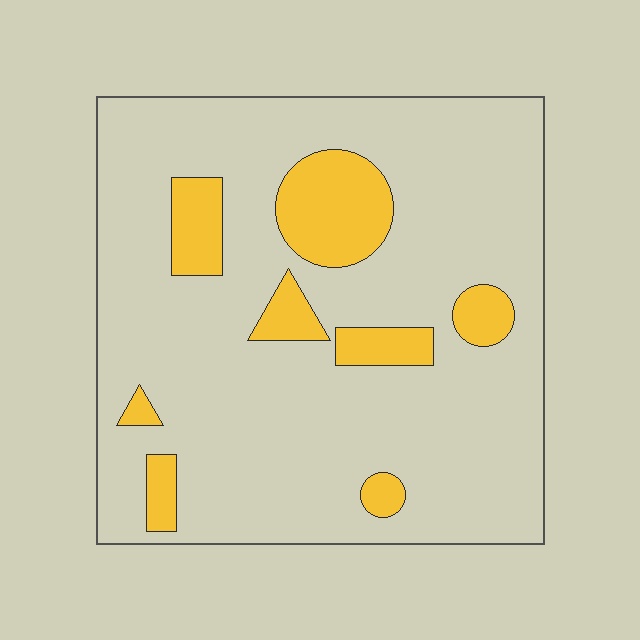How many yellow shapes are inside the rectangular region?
8.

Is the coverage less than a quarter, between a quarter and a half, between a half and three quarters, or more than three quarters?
Less than a quarter.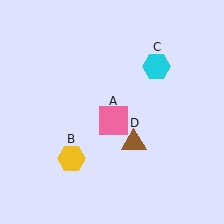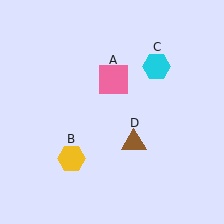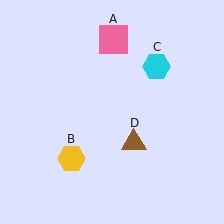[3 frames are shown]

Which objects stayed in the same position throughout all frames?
Yellow hexagon (object B) and cyan hexagon (object C) and brown triangle (object D) remained stationary.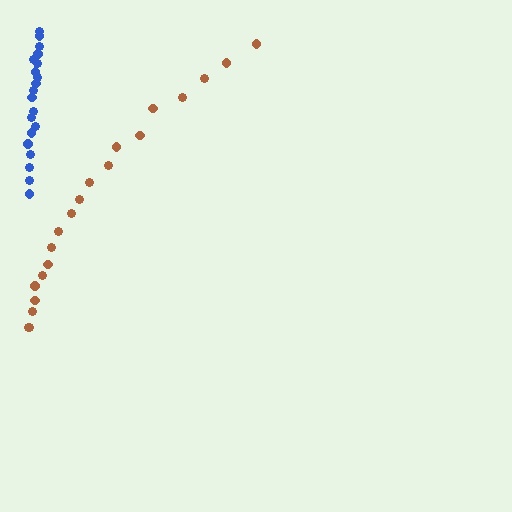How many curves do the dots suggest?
There are 2 distinct paths.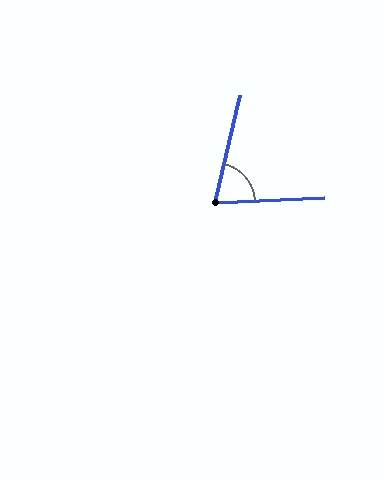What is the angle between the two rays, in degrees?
Approximately 74 degrees.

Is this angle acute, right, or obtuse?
It is acute.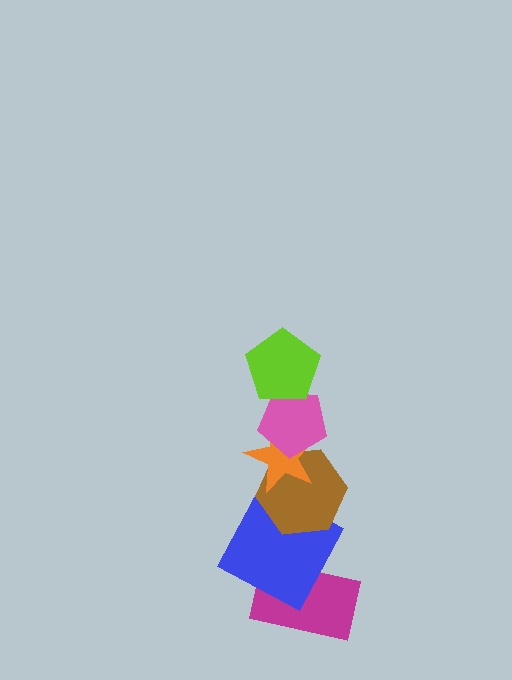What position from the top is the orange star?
The orange star is 3rd from the top.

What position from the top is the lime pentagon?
The lime pentagon is 1st from the top.